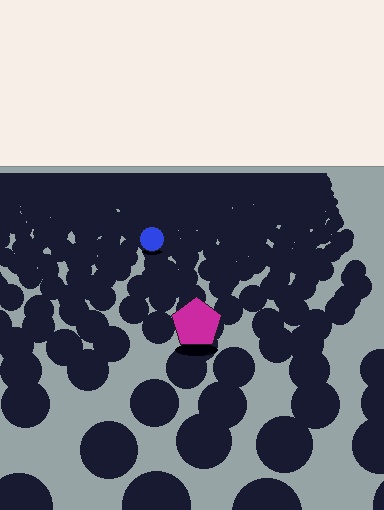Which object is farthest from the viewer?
The blue circle is farthest from the viewer. It appears smaller and the ground texture around it is denser.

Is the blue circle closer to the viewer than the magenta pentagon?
No. The magenta pentagon is closer — you can tell from the texture gradient: the ground texture is coarser near it.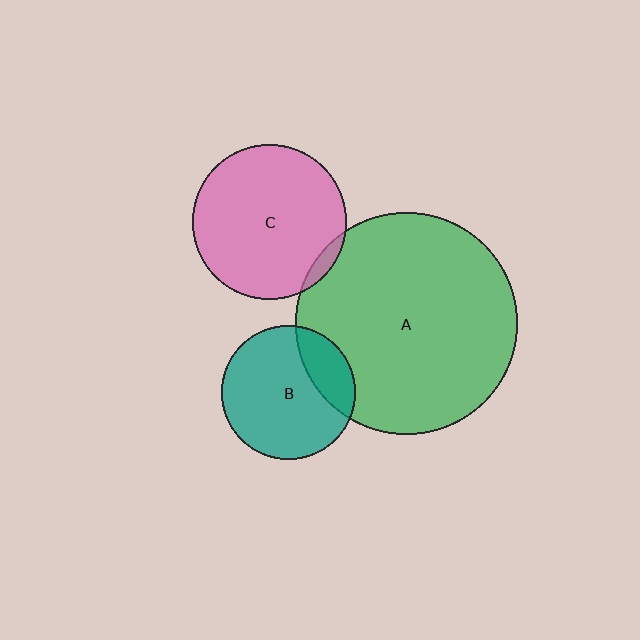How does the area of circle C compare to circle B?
Approximately 1.3 times.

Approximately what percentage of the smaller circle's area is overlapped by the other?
Approximately 20%.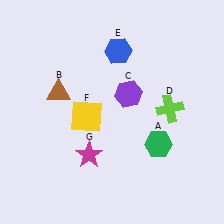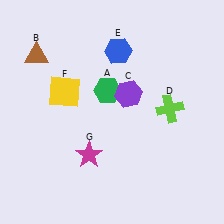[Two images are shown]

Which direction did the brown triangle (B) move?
The brown triangle (B) moved up.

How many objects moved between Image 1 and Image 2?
3 objects moved between the two images.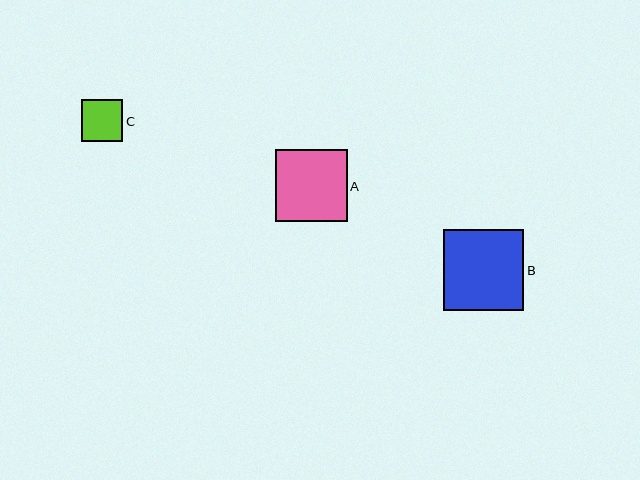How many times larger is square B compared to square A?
Square B is approximately 1.1 times the size of square A.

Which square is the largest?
Square B is the largest with a size of approximately 81 pixels.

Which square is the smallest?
Square C is the smallest with a size of approximately 41 pixels.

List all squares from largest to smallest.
From largest to smallest: B, A, C.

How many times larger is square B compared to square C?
Square B is approximately 1.9 times the size of square C.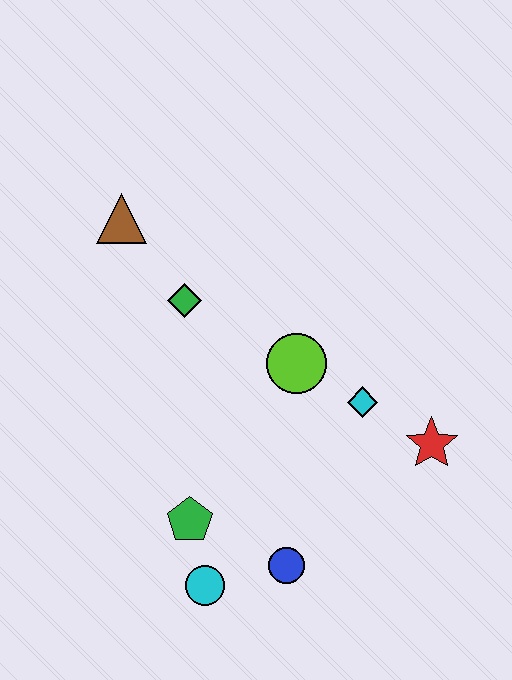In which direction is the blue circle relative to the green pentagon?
The blue circle is to the right of the green pentagon.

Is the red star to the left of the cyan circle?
No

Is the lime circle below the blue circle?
No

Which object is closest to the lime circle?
The cyan diamond is closest to the lime circle.